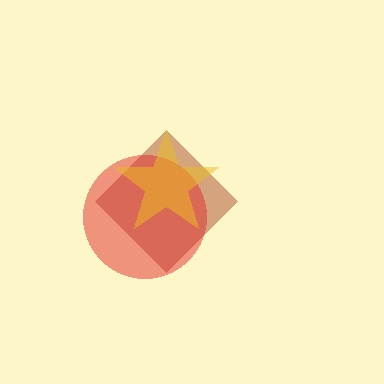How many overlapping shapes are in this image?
There are 3 overlapping shapes in the image.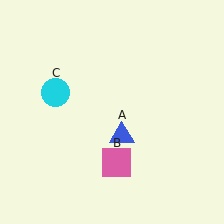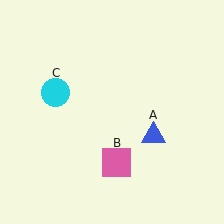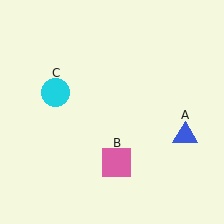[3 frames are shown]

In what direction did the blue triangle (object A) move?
The blue triangle (object A) moved right.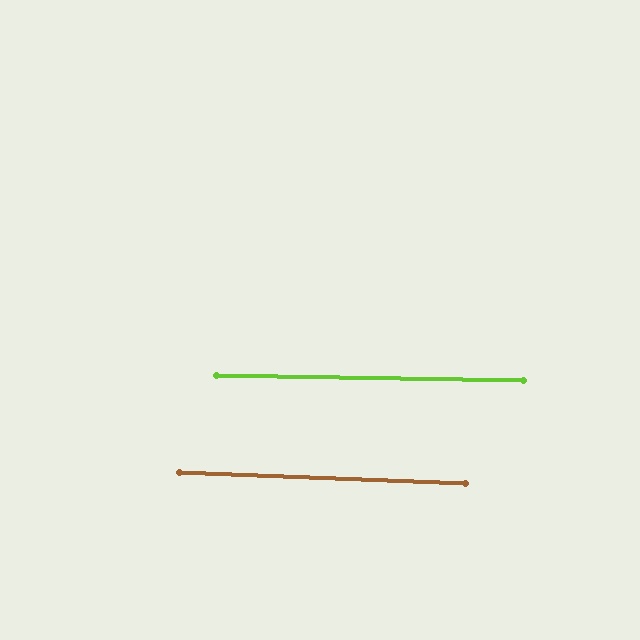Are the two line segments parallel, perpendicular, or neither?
Parallel — their directions differ by only 1.3°.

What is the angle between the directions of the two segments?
Approximately 1 degree.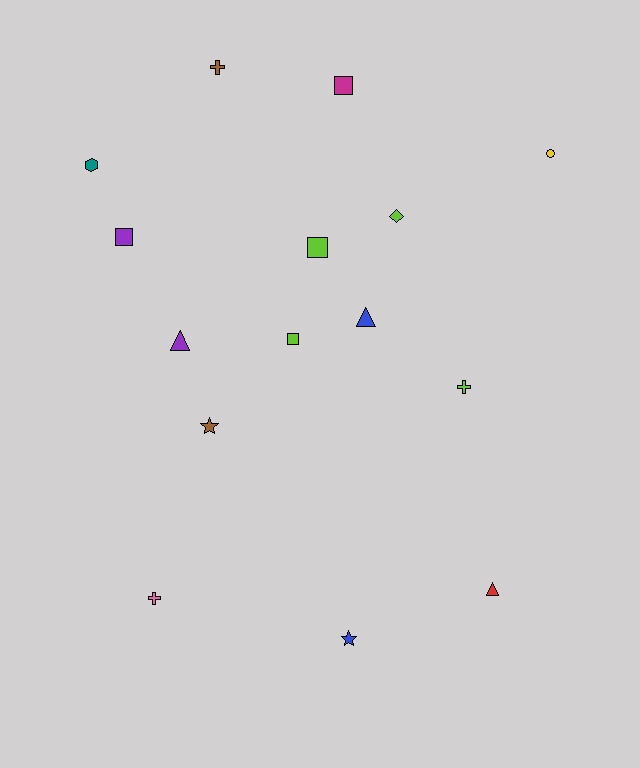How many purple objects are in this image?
There are 2 purple objects.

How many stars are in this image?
There are 2 stars.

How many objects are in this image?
There are 15 objects.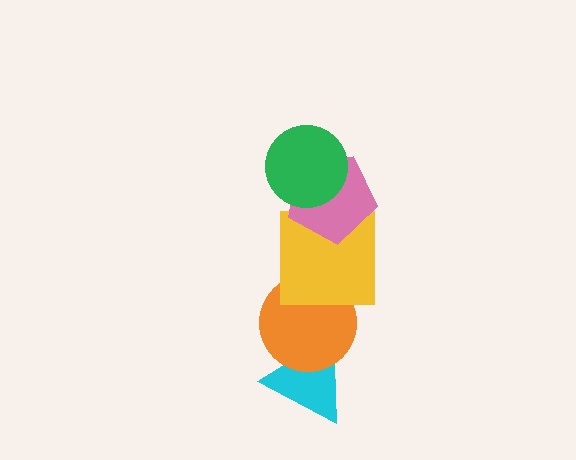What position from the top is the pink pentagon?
The pink pentagon is 2nd from the top.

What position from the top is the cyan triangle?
The cyan triangle is 5th from the top.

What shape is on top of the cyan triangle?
The orange circle is on top of the cyan triangle.